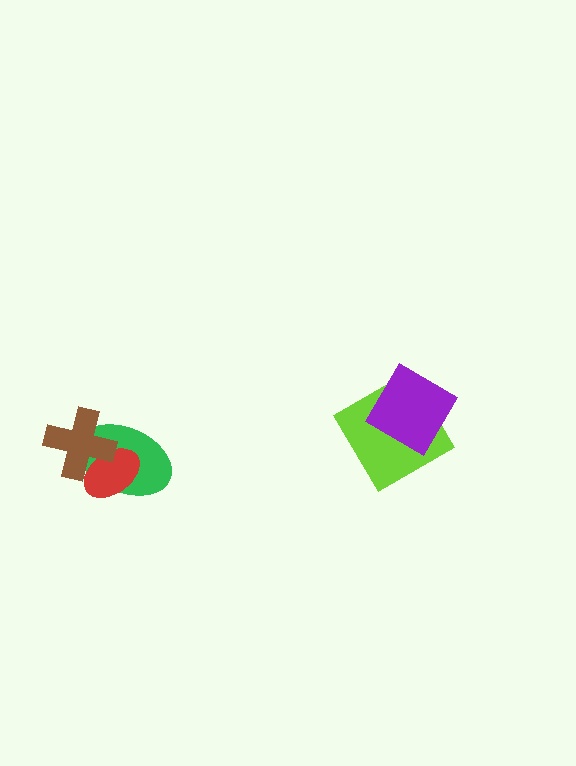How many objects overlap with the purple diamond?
1 object overlaps with the purple diamond.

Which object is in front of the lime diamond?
The purple diamond is in front of the lime diamond.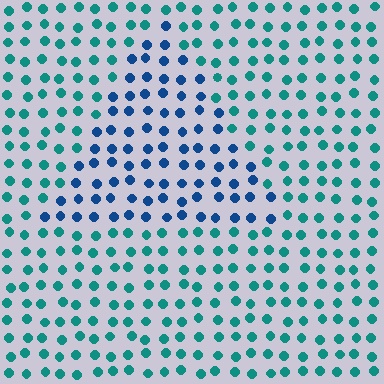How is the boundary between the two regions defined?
The boundary is defined purely by a slight shift in hue (about 40 degrees). Spacing, size, and orientation are identical on both sides.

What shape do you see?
I see a triangle.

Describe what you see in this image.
The image is filled with small teal elements in a uniform arrangement. A triangle-shaped region is visible where the elements are tinted to a slightly different hue, forming a subtle color boundary.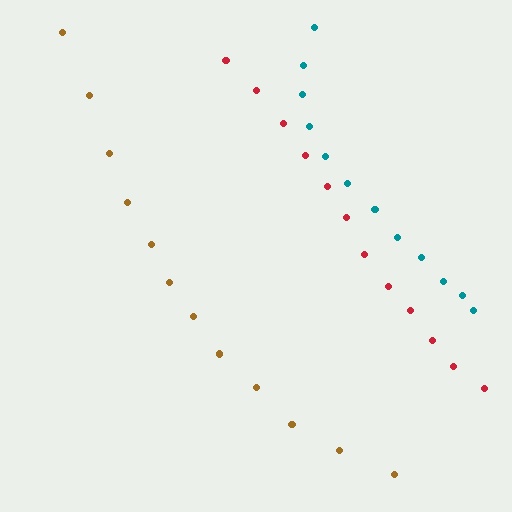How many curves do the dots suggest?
There are 3 distinct paths.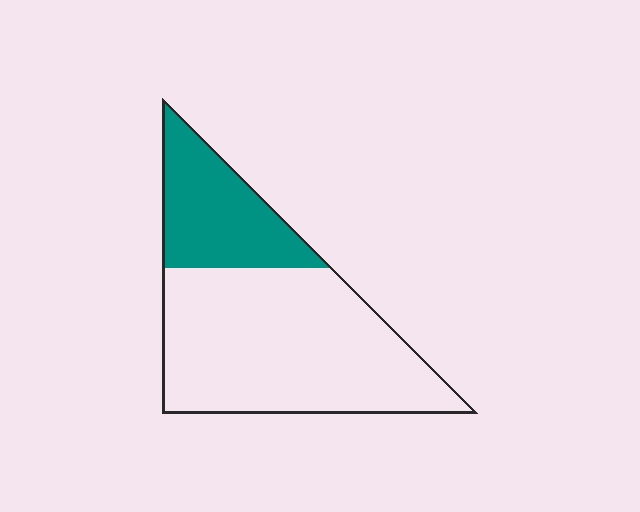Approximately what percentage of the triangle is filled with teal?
Approximately 30%.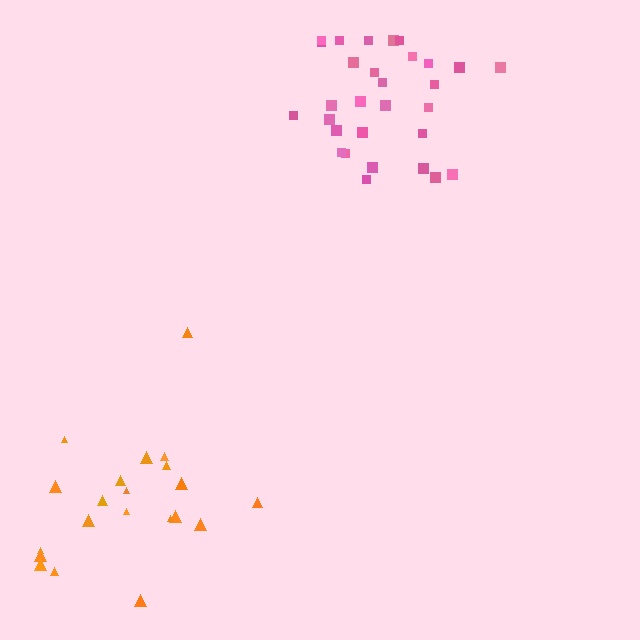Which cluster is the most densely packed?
Pink.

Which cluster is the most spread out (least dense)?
Orange.